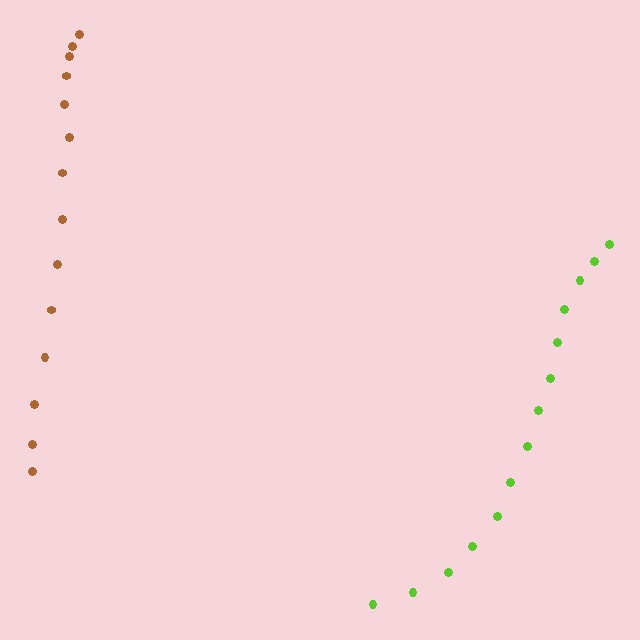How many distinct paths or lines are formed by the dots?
There are 2 distinct paths.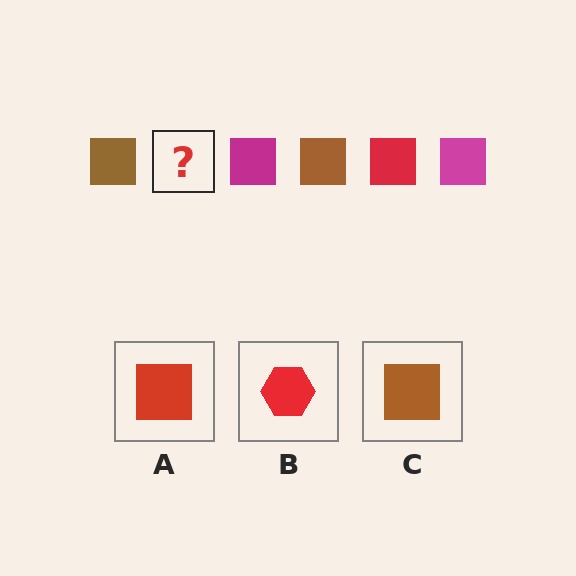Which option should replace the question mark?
Option A.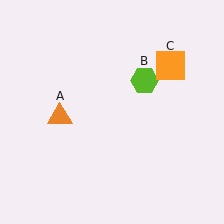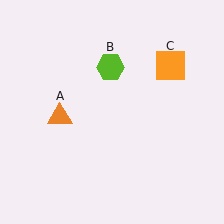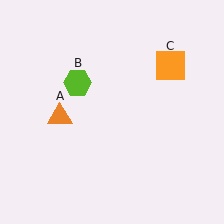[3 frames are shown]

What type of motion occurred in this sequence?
The lime hexagon (object B) rotated counterclockwise around the center of the scene.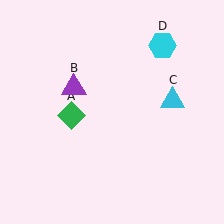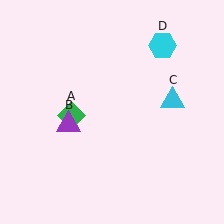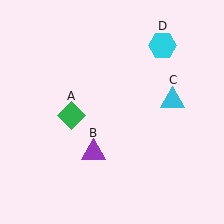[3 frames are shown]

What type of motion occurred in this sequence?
The purple triangle (object B) rotated counterclockwise around the center of the scene.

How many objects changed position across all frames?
1 object changed position: purple triangle (object B).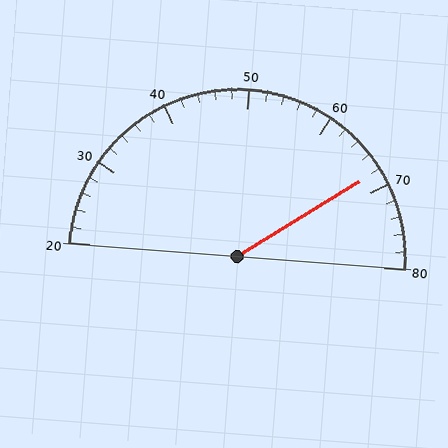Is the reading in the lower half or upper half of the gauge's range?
The reading is in the upper half of the range (20 to 80).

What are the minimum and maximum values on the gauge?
The gauge ranges from 20 to 80.